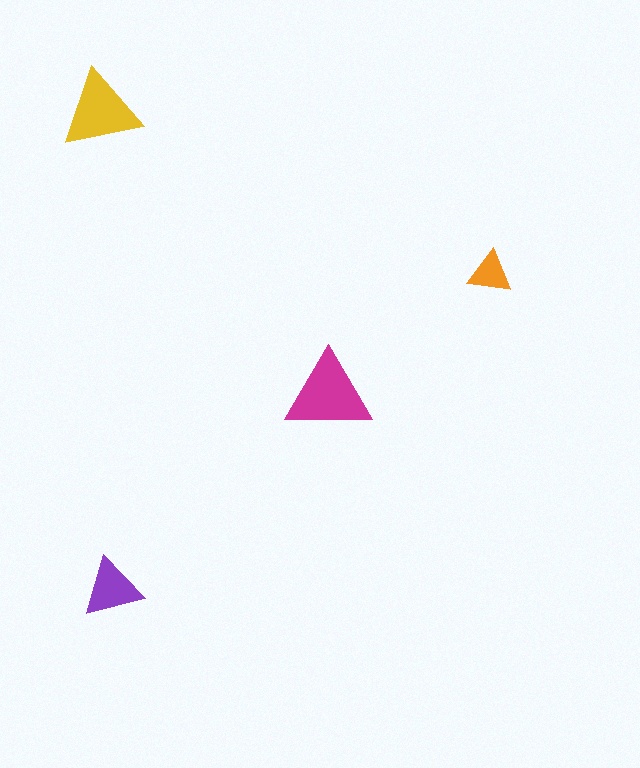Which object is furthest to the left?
The yellow triangle is leftmost.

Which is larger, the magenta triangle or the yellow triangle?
The magenta one.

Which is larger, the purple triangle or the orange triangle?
The purple one.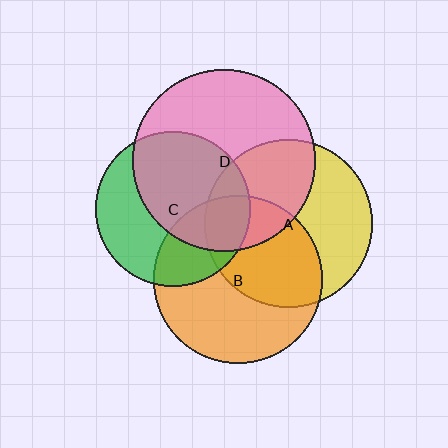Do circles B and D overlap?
Yes.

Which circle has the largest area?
Circle D (pink).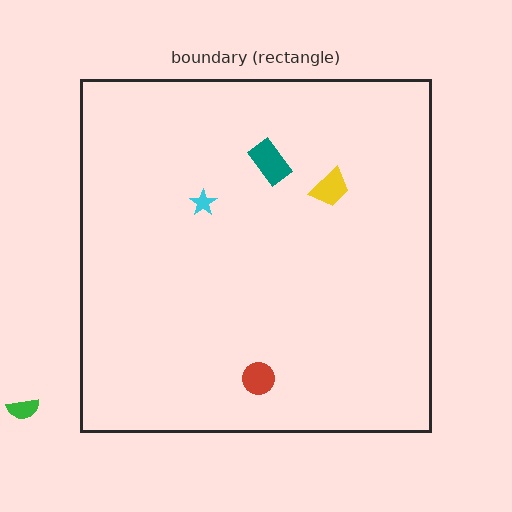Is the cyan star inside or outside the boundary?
Inside.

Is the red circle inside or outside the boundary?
Inside.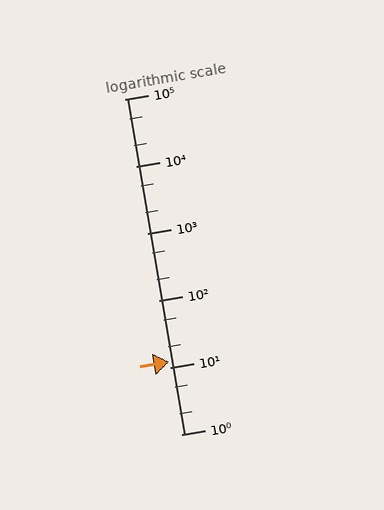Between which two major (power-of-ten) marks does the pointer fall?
The pointer is between 10 and 100.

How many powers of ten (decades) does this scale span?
The scale spans 5 decades, from 1 to 100000.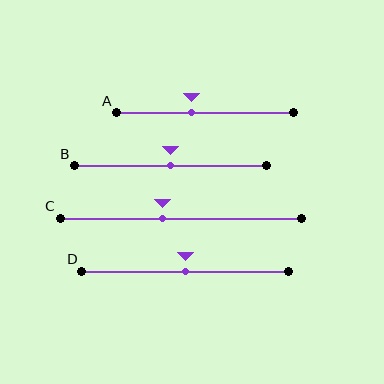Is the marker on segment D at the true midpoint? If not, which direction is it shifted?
Yes, the marker on segment D is at the true midpoint.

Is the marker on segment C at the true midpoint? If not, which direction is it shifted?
No, the marker on segment C is shifted to the left by about 8% of the segment length.